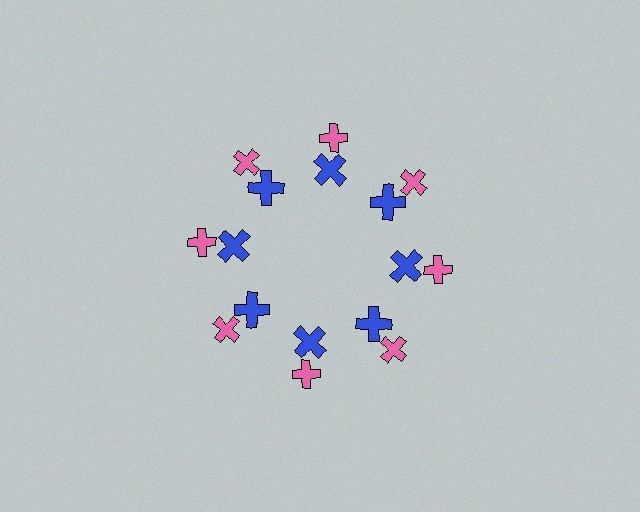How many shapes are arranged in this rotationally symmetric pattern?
There are 16 shapes, arranged in 8 groups of 2.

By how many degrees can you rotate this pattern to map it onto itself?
The pattern maps onto itself every 45 degrees of rotation.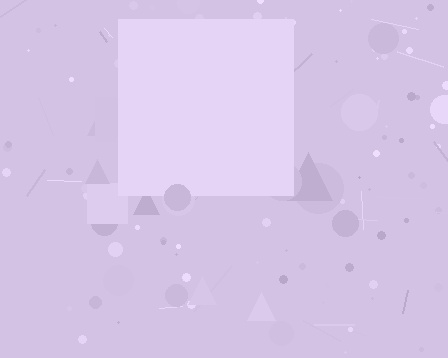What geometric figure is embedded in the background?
A square is embedded in the background.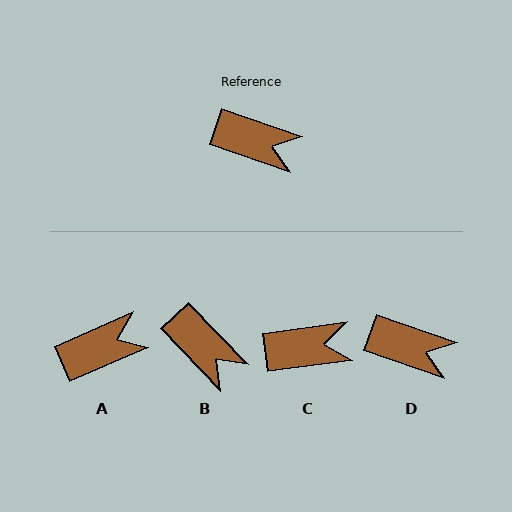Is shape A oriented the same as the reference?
No, it is off by about 43 degrees.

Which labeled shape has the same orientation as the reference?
D.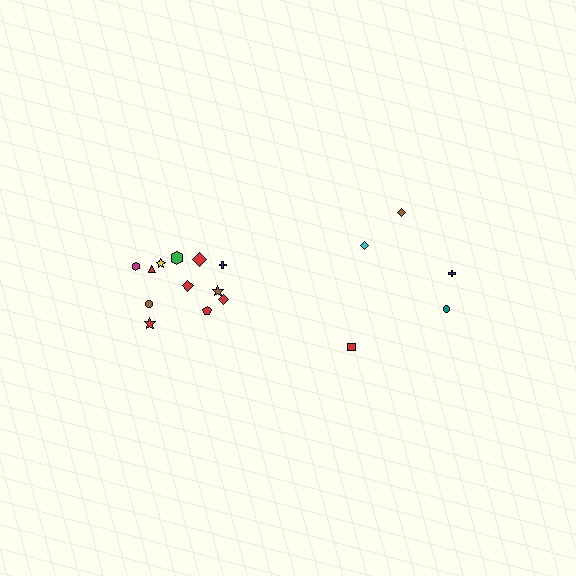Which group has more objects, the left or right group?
The left group.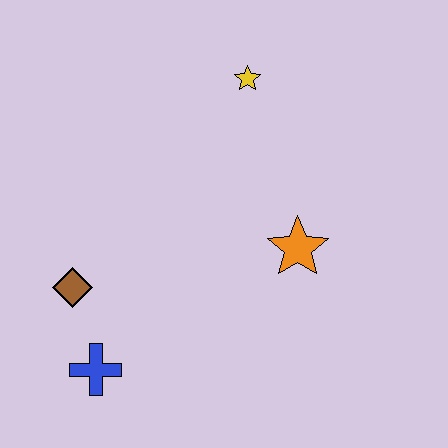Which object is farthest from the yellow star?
The blue cross is farthest from the yellow star.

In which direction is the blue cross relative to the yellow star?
The blue cross is below the yellow star.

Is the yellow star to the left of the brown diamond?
No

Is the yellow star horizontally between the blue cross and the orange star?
Yes